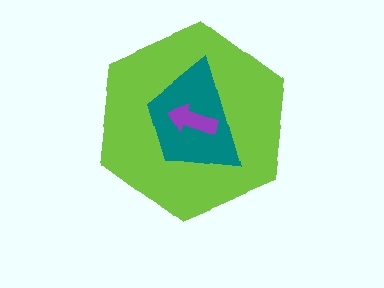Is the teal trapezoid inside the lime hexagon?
Yes.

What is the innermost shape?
The purple arrow.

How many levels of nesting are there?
3.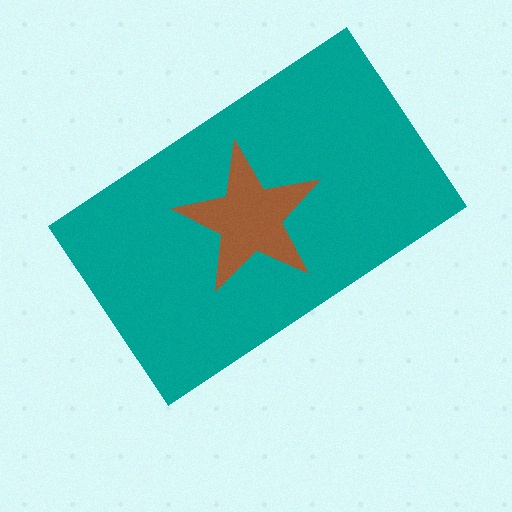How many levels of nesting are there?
2.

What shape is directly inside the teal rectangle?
The brown star.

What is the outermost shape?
The teal rectangle.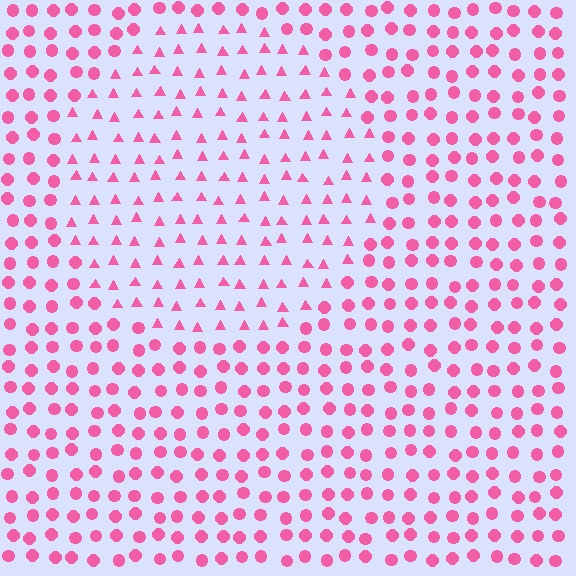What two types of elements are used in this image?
The image uses triangles inside the circle region and circles outside it.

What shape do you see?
I see a circle.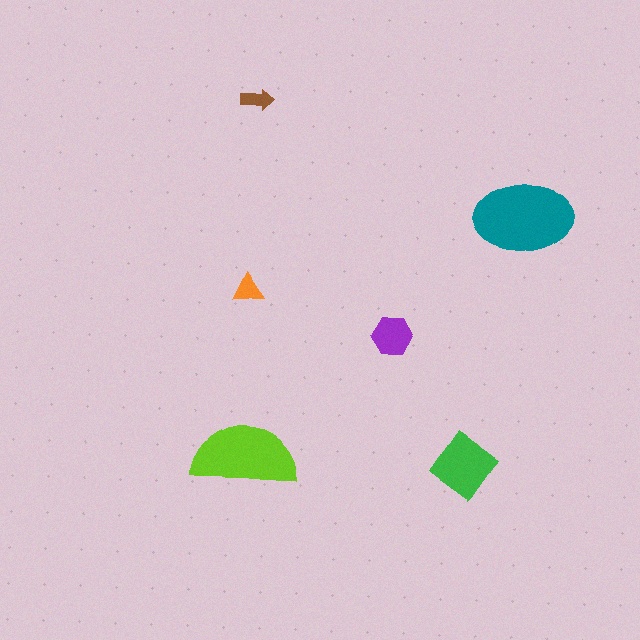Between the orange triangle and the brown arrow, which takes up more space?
The orange triangle.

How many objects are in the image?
There are 6 objects in the image.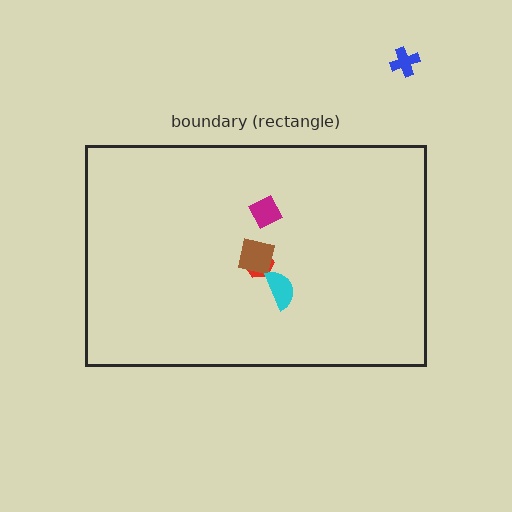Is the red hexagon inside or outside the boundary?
Inside.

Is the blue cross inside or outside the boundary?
Outside.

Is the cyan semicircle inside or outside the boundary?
Inside.